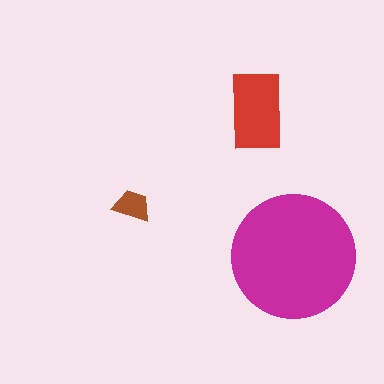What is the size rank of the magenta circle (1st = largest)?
1st.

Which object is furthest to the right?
The magenta circle is rightmost.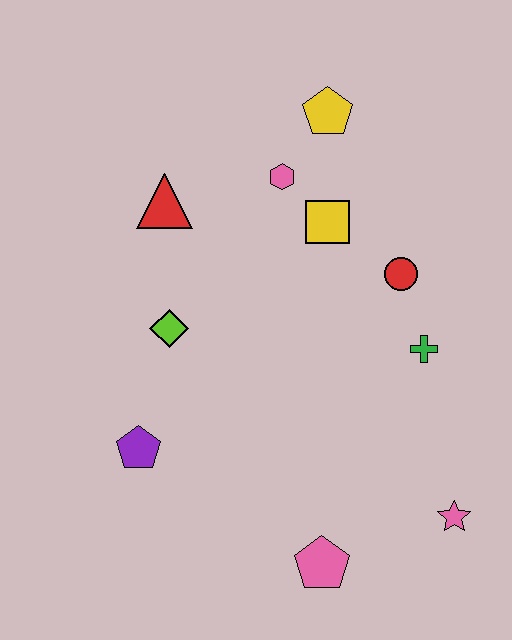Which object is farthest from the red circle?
The purple pentagon is farthest from the red circle.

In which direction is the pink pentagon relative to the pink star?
The pink pentagon is to the left of the pink star.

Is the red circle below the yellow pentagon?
Yes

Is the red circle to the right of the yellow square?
Yes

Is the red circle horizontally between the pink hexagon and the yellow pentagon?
No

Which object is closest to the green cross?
The red circle is closest to the green cross.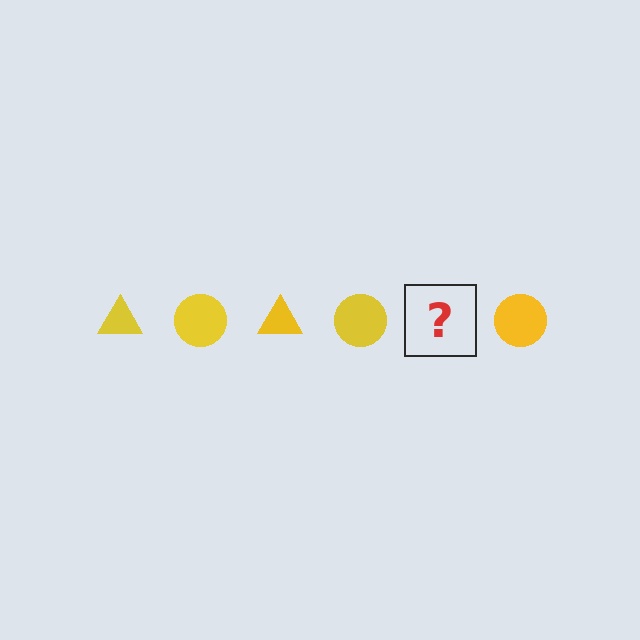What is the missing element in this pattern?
The missing element is a yellow triangle.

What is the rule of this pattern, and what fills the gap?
The rule is that the pattern cycles through triangle, circle shapes in yellow. The gap should be filled with a yellow triangle.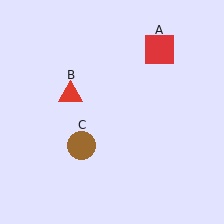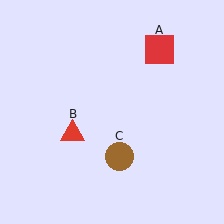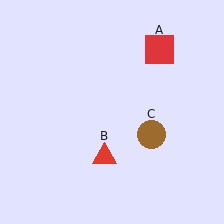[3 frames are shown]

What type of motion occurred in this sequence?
The red triangle (object B), brown circle (object C) rotated counterclockwise around the center of the scene.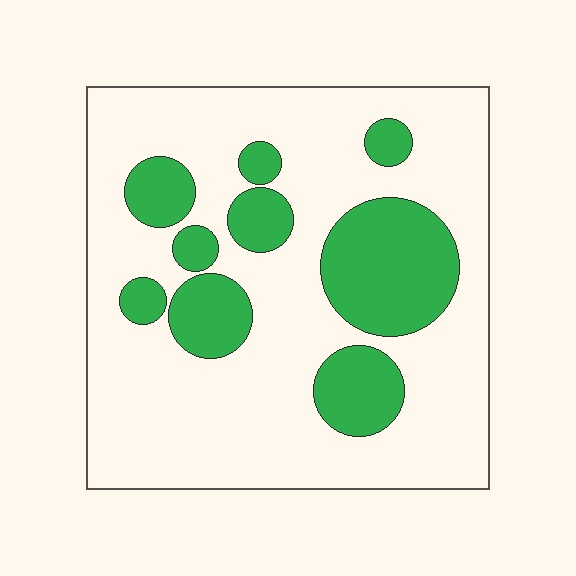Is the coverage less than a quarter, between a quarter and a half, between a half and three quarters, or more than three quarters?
Between a quarter and a half.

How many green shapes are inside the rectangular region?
9.